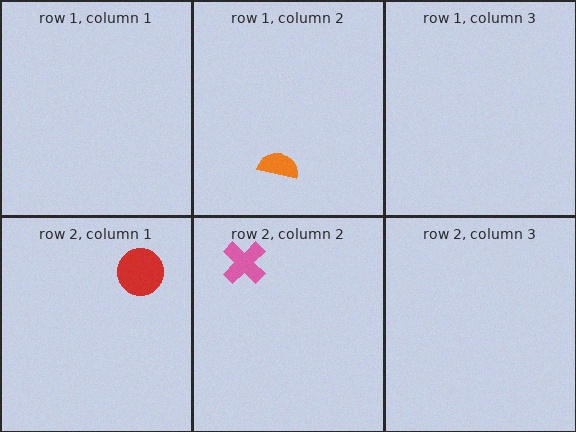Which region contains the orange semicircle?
The row 1, column 2 region.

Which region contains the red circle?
The row 2, column 1 region.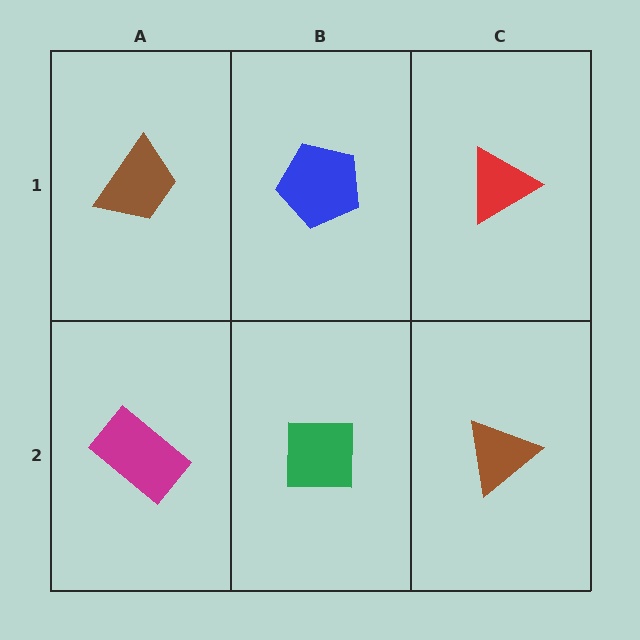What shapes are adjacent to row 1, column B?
A green square (row 2, column B), a brown trapezoid (row 1, column A), a red triangle (row 1, column C).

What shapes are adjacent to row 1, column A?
A magenta rectangle (row 2, column A), a blue pentagon (row 1, column B).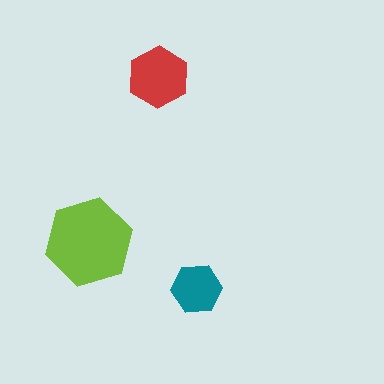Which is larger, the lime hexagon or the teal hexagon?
The lime one.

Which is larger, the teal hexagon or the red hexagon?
The red one.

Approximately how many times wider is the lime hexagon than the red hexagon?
About 1.5 times wider.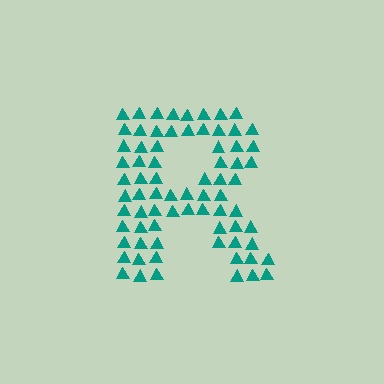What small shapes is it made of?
It is made of small triangles.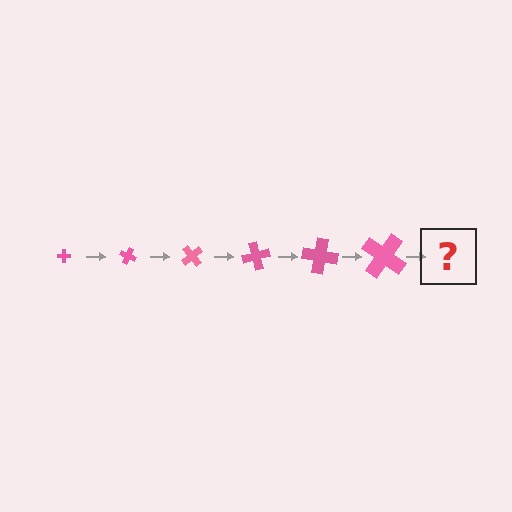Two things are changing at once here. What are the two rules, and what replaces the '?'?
The two rules are that the cross grows larger each step and it rotates 25 degrees each step. The '?' should be a cross, larger than the previous one and rotated 150 degrees from the start.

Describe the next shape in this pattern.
It should be a cross, larger than the previous one and rotated 150 degrees from the start.